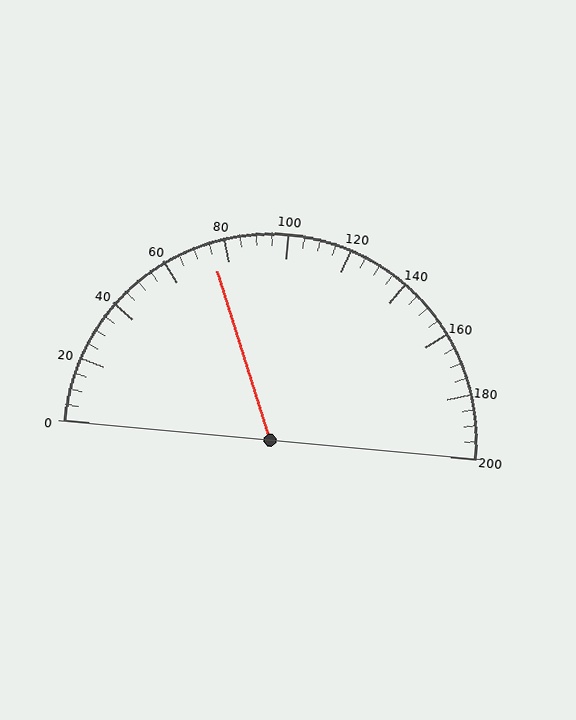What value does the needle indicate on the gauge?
The needle indicates approximately 75.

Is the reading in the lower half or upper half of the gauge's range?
The reading is in the lower half of the range (0 to 200).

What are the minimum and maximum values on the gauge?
The gauge ranges from 0 to 200.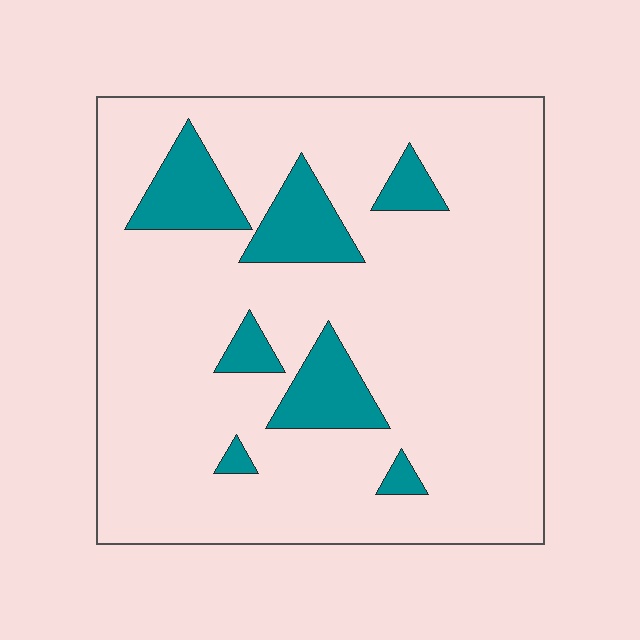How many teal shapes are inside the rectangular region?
7.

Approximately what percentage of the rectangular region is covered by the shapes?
Approximately 15%.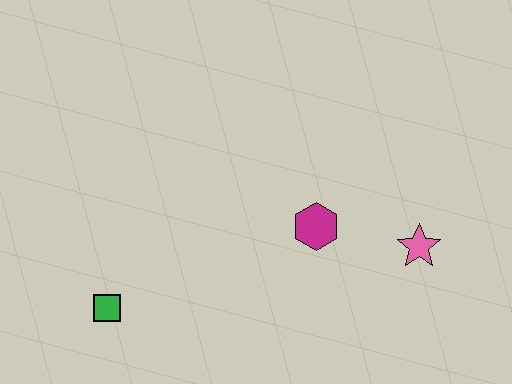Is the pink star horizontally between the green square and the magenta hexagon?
No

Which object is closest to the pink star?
The magenta hexagon is closest to the pink star.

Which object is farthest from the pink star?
The green square is farthest from the pink star.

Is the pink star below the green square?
No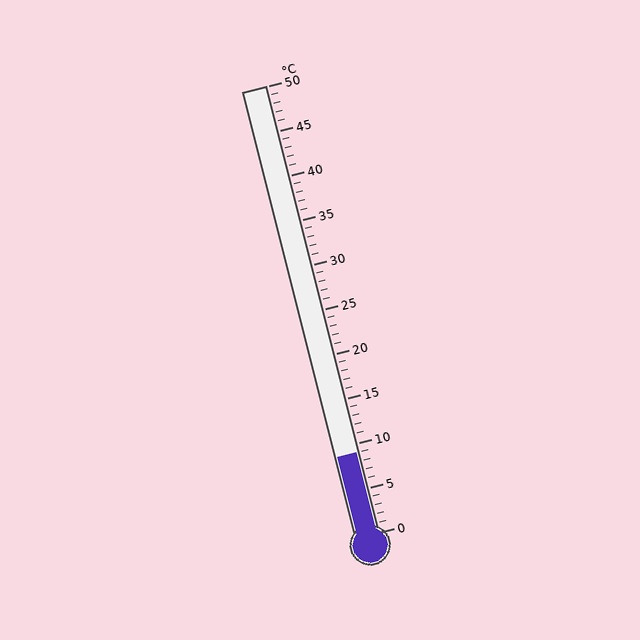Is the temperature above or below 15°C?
The temperature is below 15°C.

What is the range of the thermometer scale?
The thermometer scale ranges from 0°C to 50°C.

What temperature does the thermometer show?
The thermometer shows approximately 9°C.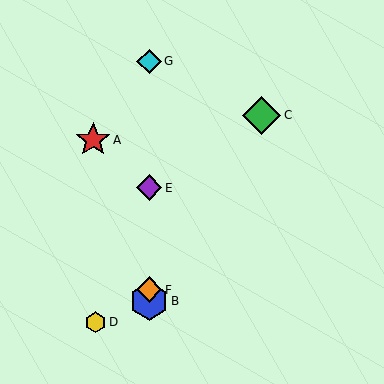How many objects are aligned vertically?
4 objects (B, E, F, G) are aligned vertically.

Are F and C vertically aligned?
No, F is at x≈149 and C is at x≈262.